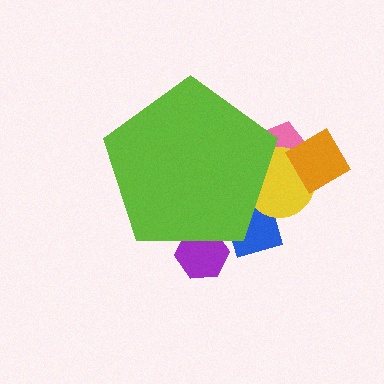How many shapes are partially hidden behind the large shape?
4 shapes are partially hidden.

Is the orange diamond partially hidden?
No, the orange diamond is fully visible.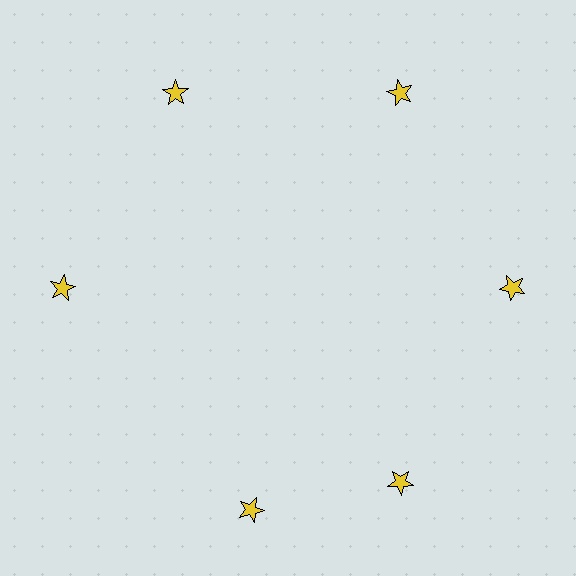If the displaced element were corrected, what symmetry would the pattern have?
It would have 6-fold rotational symmetry — the pattern would map onto itself every 60 degrees.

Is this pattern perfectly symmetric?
No. The 6 yellow stars are arranged in a ring, but one element near the 7 o'clock position is rotated out of alignment along the ring, breaking the 6-fold rotational symmetry.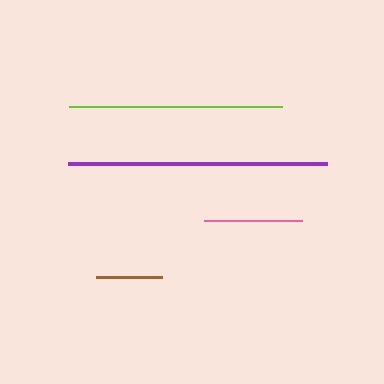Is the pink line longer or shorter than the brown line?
The pink line is longer than the brown line.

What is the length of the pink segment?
The pink segment is approximately 98 pixels long.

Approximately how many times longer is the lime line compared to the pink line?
The lime line is approximately 2.2 times the length of the pink line.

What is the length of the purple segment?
The purple segment is approximately 260 pixels long.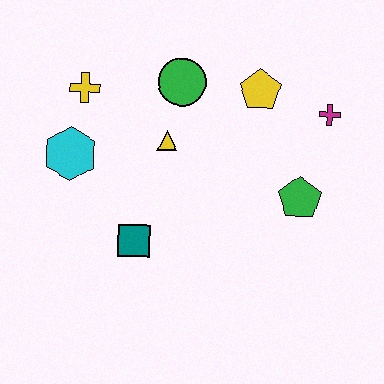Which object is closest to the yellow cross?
The cyan hexagon is closest to the yellow cross.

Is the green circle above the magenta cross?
Yes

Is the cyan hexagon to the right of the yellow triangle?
No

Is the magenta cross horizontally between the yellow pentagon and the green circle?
No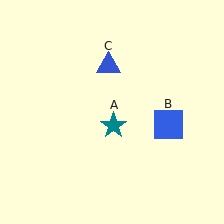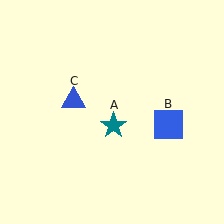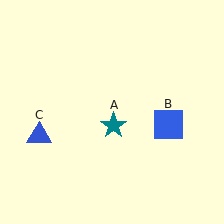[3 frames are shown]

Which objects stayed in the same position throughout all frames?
Teal star (object A) and blue square (object B) remained stationary.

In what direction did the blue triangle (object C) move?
The blue triangle (object C) moved down and to the left.